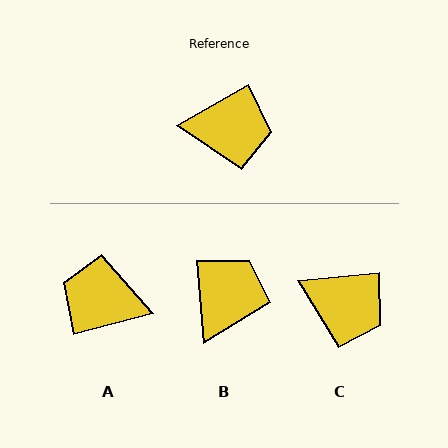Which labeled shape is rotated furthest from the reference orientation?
A, about 165 degrees away.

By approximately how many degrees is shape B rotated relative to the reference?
Approximately 66 degrees counter-clockwise.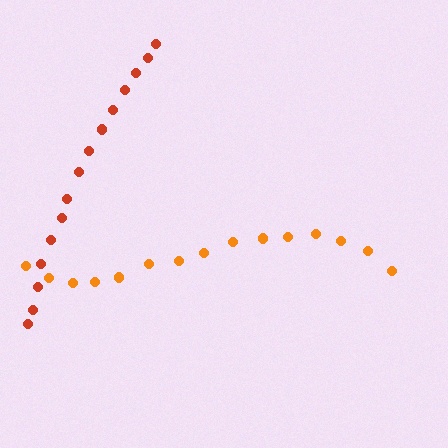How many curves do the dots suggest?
There are 2 distinct paths.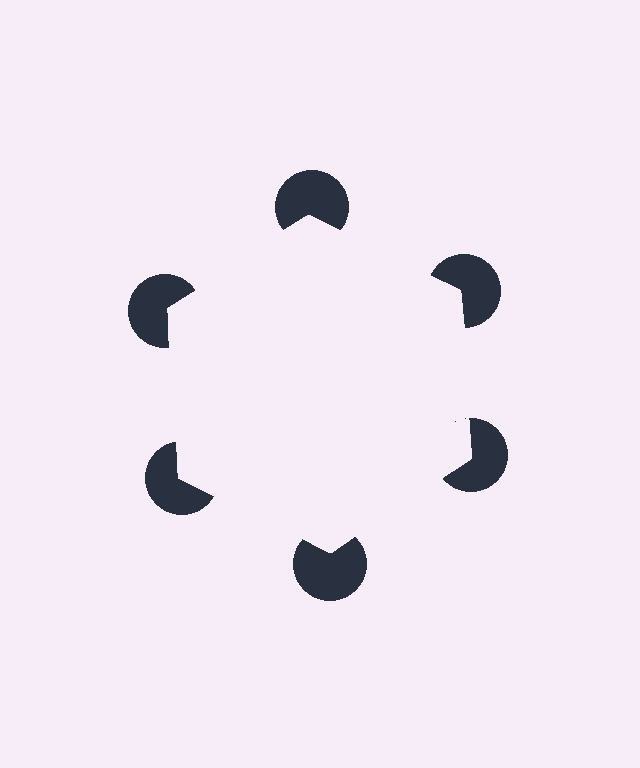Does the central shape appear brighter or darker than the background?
It typically appears slightly brighter than the background, even though no actual brightness change is drawn.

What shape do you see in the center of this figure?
An illusory hexagon — its edges are inferred from the aligned wedge cuts in the pac-man discs, not physically drawn.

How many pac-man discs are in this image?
There are 6 — one at each vertex of the illusory hexagon.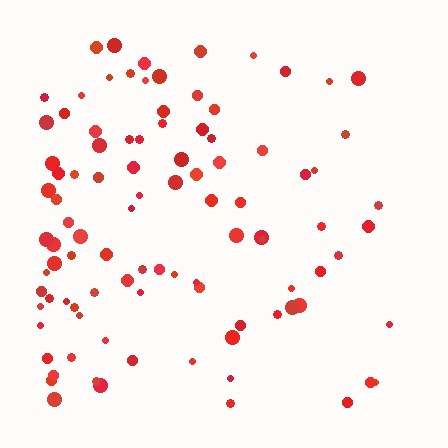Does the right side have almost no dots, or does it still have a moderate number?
Still a moderate number, just noticeably fewer than the left.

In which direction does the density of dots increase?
From right to left, with the left side densest.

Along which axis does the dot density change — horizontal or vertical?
Horizontal.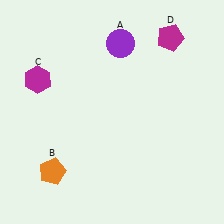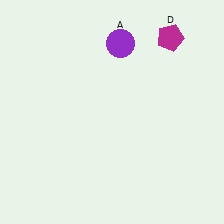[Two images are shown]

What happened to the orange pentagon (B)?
The orange pentagon (B) was removed in Image 2. It was in the bottom-left area of Image 1.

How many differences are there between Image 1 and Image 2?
There are 2 differences between the two images.